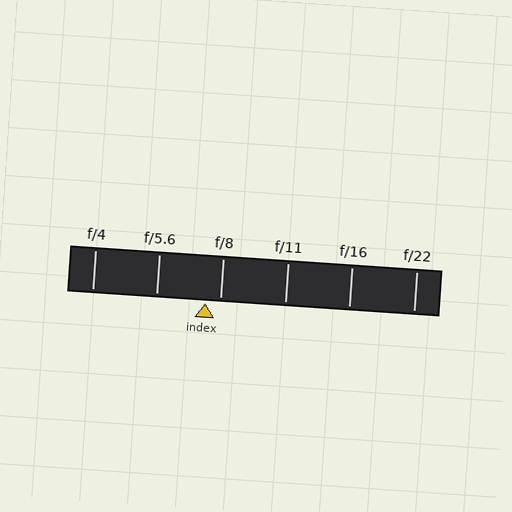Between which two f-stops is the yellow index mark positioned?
The index mark is between f/5.6 and f/8.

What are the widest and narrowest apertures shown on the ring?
The widest aperture shown is f/4 and the narrowest is f/22.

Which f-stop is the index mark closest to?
The index mark is closest to f/8.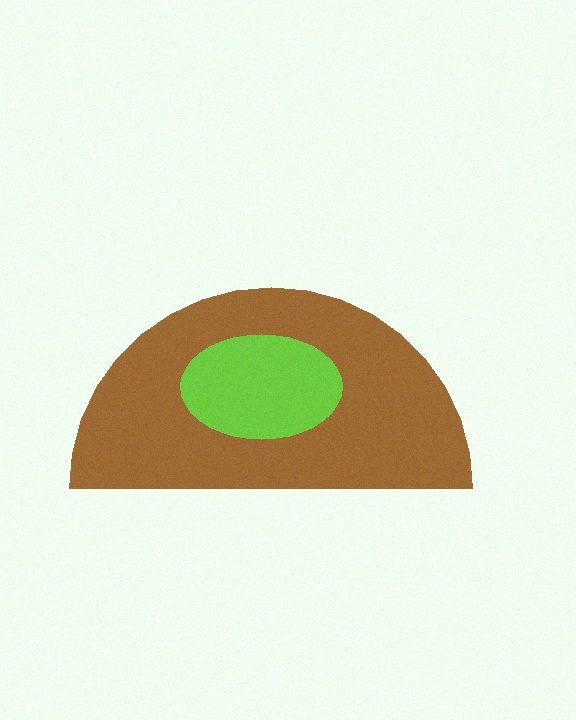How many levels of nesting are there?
2.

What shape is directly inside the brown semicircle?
The lime ellipse.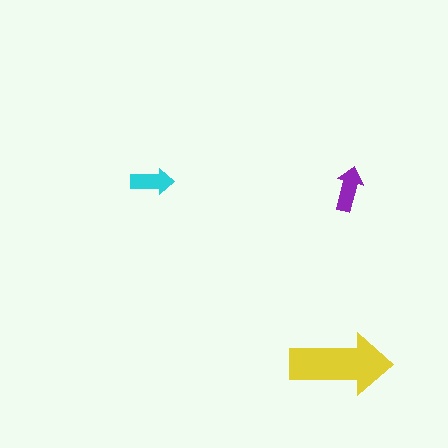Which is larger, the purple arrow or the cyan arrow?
The purple one.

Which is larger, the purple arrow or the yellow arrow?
The yellow one.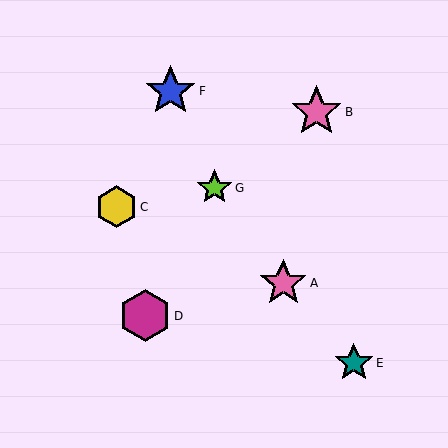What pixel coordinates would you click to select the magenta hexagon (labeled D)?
Click at (145, 316) to select the magenta hexagon D.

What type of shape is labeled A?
Shape A is a pink star.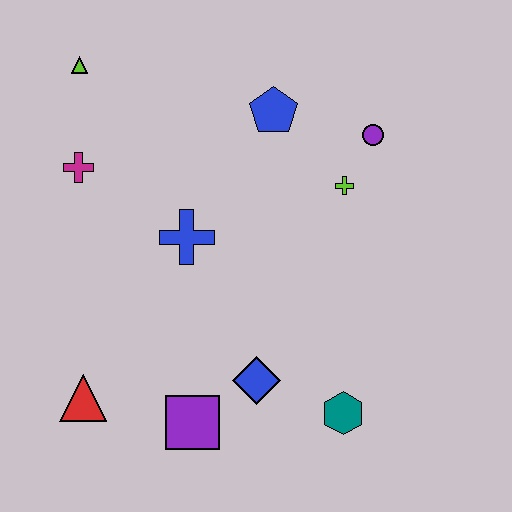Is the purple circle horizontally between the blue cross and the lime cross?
No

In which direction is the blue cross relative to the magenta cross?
The blue cross is to the right of the magenta cross.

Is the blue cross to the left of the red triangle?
No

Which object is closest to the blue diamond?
The purple square is closest to the blue diamond.